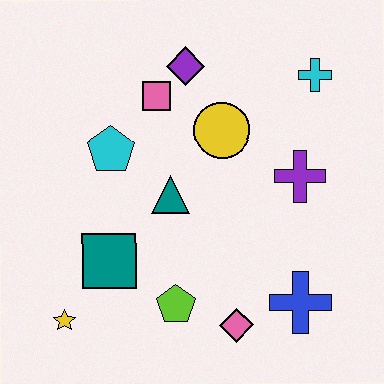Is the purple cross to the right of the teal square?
Yes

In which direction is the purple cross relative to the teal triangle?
The purple cross is to the right of the teal triangle.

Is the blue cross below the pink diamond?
No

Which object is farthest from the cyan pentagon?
The blue cross is farthest from the cyan pentagon.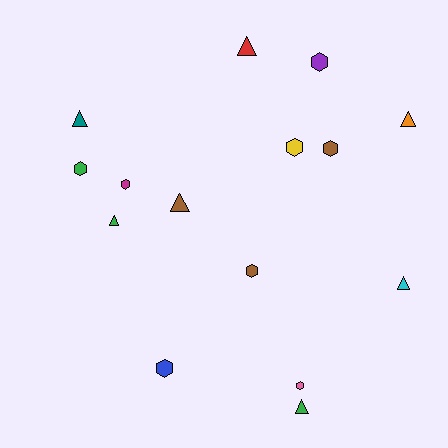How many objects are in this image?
There are 15 objects.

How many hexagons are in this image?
There are 8 hexagons.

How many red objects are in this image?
There is 1 red object.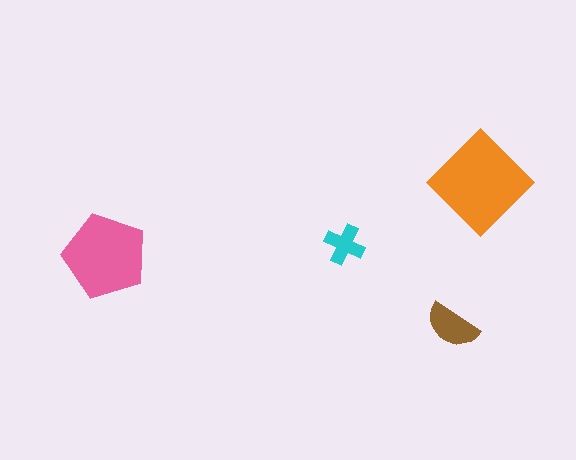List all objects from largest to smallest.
The orange diamond, the pink pentagon, the brown semicircle, the cyan cross.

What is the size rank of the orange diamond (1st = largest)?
1st.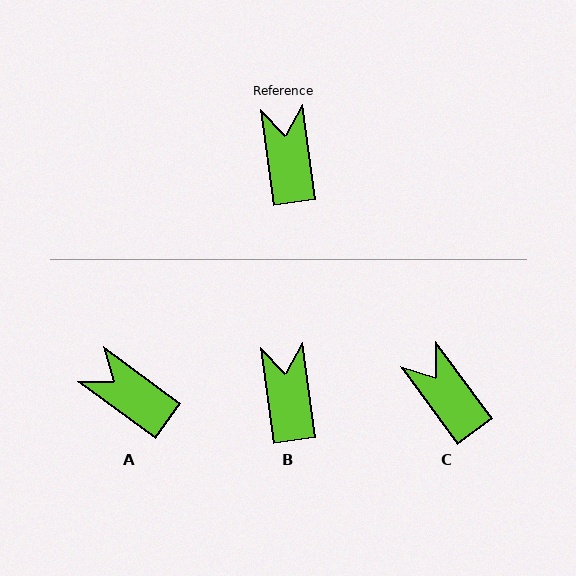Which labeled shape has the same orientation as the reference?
B.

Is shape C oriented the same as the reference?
No, it is off by about 28 degrees.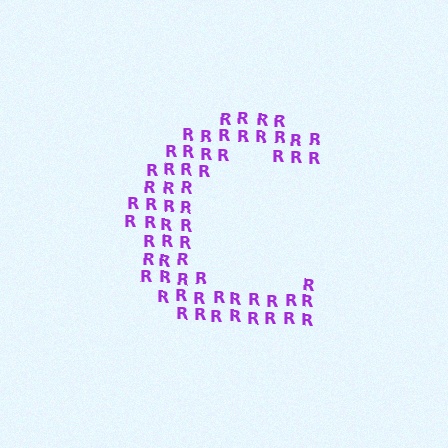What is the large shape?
The large shape is the letter C.